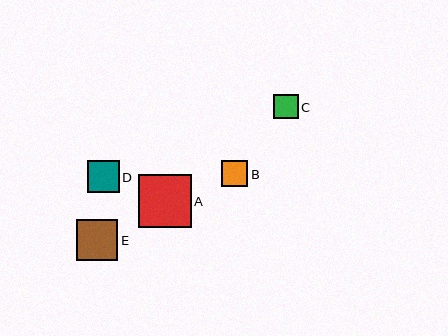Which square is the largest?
Square A is the largest with a size of approximately 53 pixels.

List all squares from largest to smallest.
From largest to smallest: A, E, D, B, C.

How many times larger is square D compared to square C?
Square D is approximately 1.3 times the size of square C.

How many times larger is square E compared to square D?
Square E is approximately 1.3 times the size of square D.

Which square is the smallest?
Square C is the smallest with a size of approximately 25 pixels.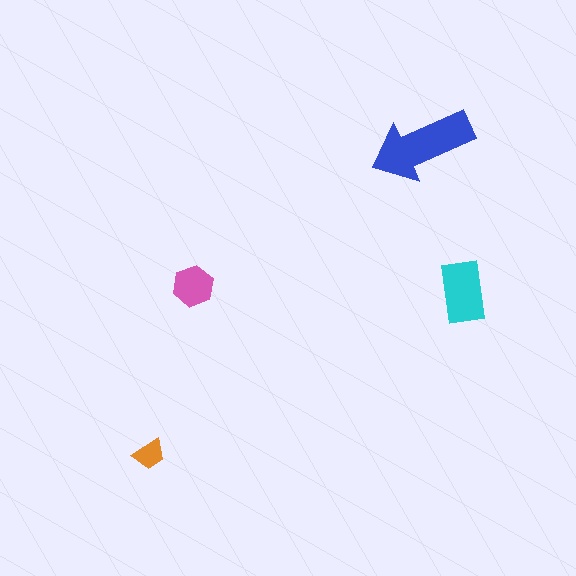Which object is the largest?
The blue arrow.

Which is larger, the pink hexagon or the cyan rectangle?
The cyan rectangle.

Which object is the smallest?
The orange trapezoid.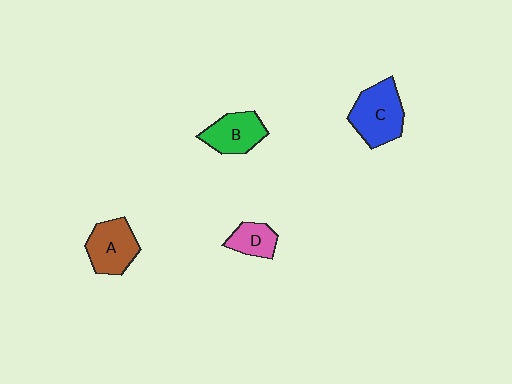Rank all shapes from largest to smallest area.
From largest to smallest: C (blue), A (brown), B (green), D (pink).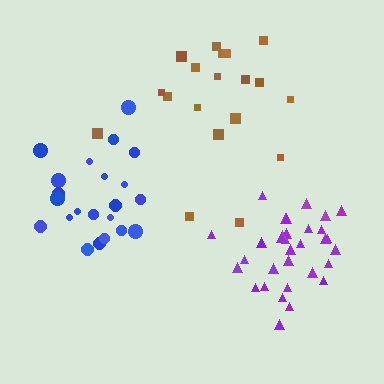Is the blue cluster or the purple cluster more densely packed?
Purple.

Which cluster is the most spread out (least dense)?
Brown.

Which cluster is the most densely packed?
Purple.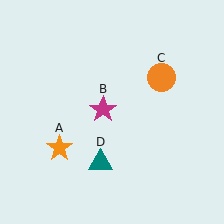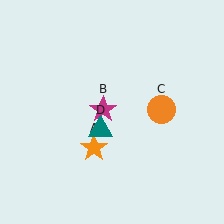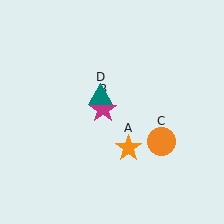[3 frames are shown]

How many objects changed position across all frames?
3 objects changed position: orange star (object A), orange circle (object C), teal triangle (object D).